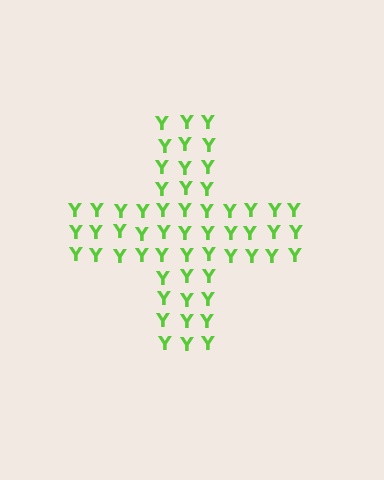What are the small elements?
The small elements are letter Y's.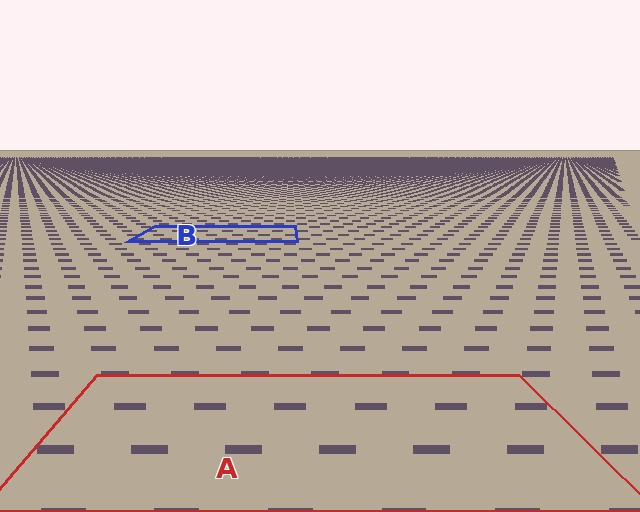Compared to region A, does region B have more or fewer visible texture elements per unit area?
Region B has more texture elements per unit area — they are packed more densely because it is farther away.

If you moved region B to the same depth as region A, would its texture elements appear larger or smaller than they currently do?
They would appear larger. At a closer depth, the same texture elements are projected at a bigger on-screen size.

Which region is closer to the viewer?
Region A is closer. The texture elements there are larger and more spread out.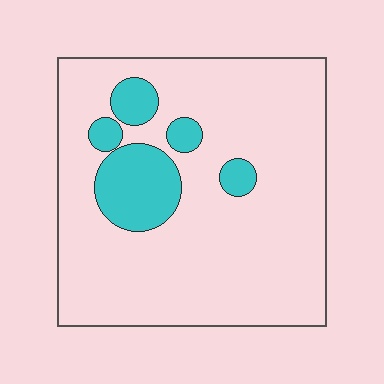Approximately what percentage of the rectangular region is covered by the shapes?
Approximately 15%.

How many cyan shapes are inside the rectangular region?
5.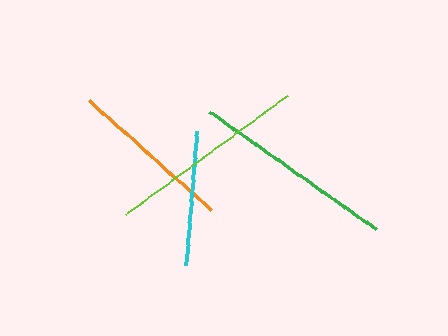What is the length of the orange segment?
The orange segment is approximately 164 pixels long.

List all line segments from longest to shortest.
From longest to shortest: green, lime, orange, cyan.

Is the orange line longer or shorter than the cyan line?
The orange line is longer than the cyan line.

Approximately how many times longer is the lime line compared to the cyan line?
The lime line is approximately 1.5 times the length of the cyan line.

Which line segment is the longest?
The green line is the longest at approximately 204 pixels.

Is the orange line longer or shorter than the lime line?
The lime line is longer than the orange line.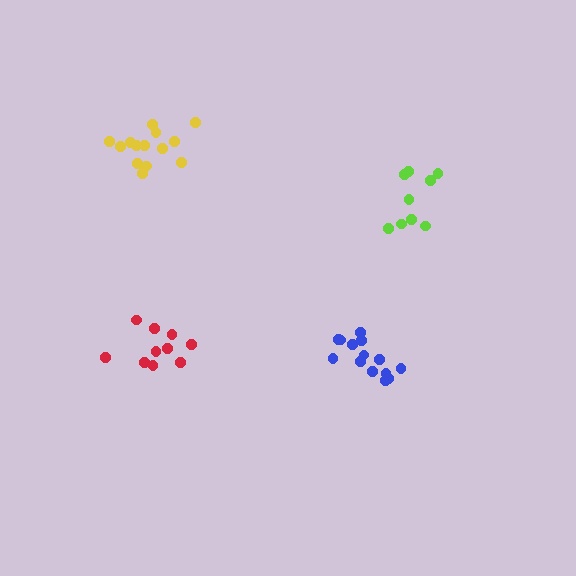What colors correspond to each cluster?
The clusters are colored: yellow, blue, red, lime.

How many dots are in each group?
Group 1: 14 dots, Group 2: 14 dots, Group 3: 10 dots, Group 4: 9 dots (47 total).